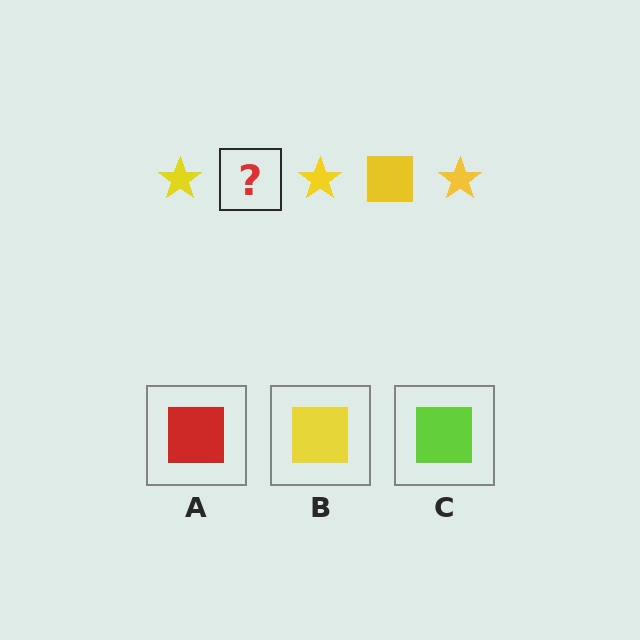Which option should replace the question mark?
Option B.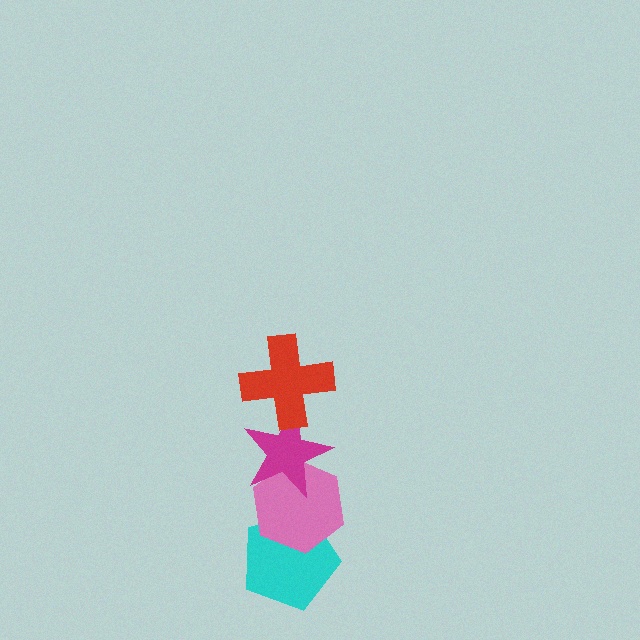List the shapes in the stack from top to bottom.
From top to bottom: the red cross, the magenta star, the pink hexagon, the cyan pentagon.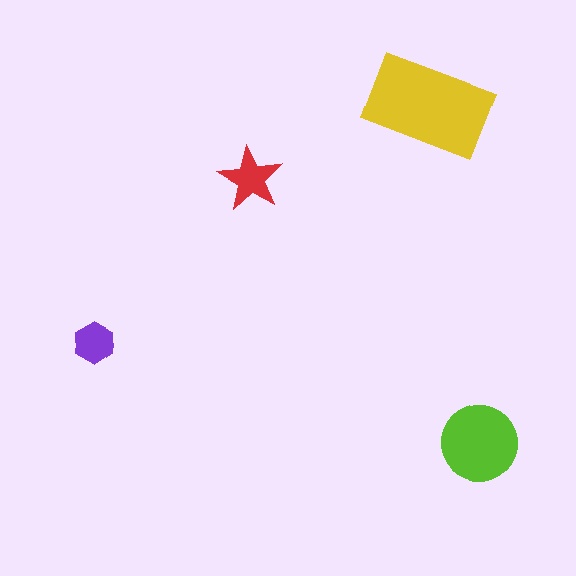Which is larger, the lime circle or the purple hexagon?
The lime circle.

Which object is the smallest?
The purple hexagon.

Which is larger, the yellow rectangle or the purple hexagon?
The yellow rectangle.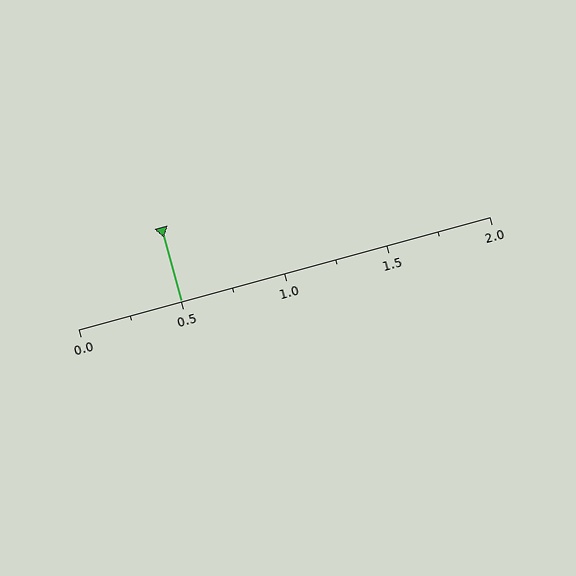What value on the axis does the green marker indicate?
The marker indicates approximately 0.5.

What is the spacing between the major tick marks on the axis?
The major ticks are spaced 0.5 apart.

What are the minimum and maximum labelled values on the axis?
The axis runs from 0.0 to 2.0.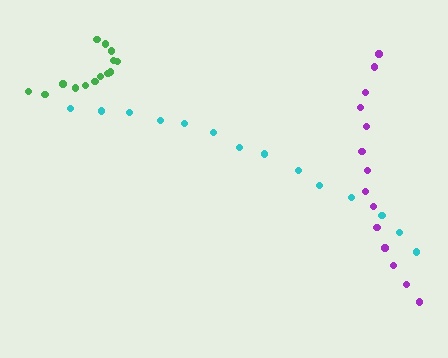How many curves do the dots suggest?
There are 3 distinct paths.